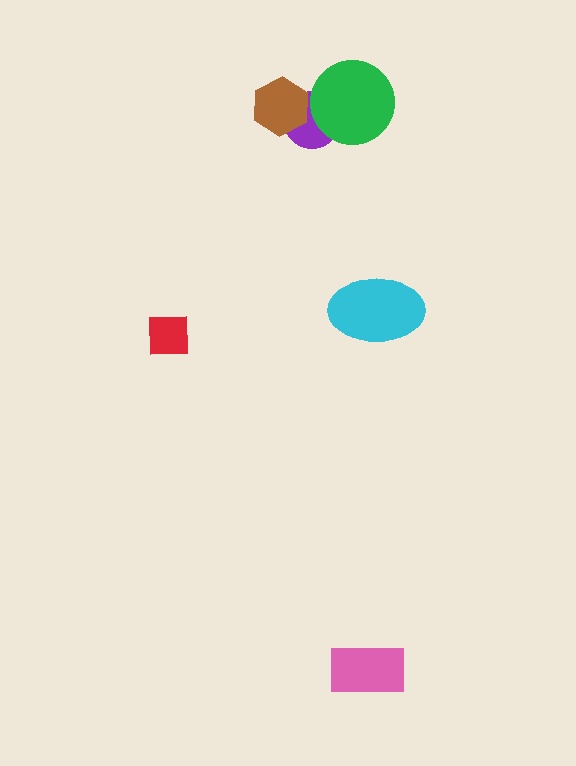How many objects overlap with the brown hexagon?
1 object overlaps with the brown hexagon.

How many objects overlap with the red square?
0 objects overlap with the red square.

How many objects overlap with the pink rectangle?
0 objects overlap with the pink rectangle.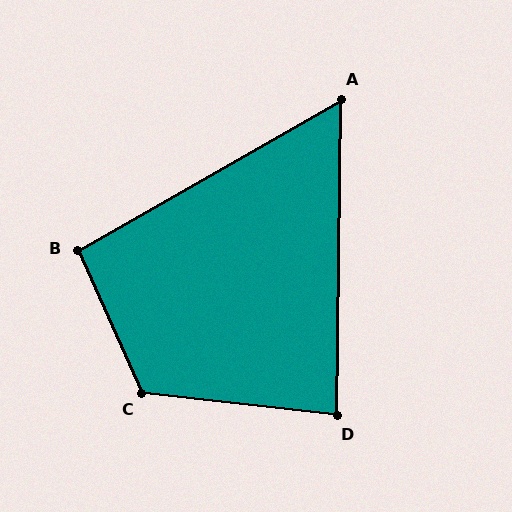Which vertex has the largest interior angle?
C, at approximately 121 degrees.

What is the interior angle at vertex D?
Approximately 84 degrees (acute).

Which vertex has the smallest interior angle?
A, at approximately 59 degrees.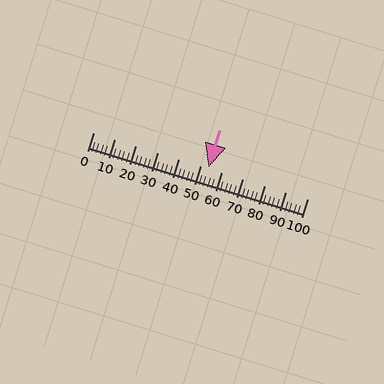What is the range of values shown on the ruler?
The ruler shows values from 0 to 100.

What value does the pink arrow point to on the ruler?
The pink arrow points to approximately 54.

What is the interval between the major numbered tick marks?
The major tick marks are spaced 10 units apart.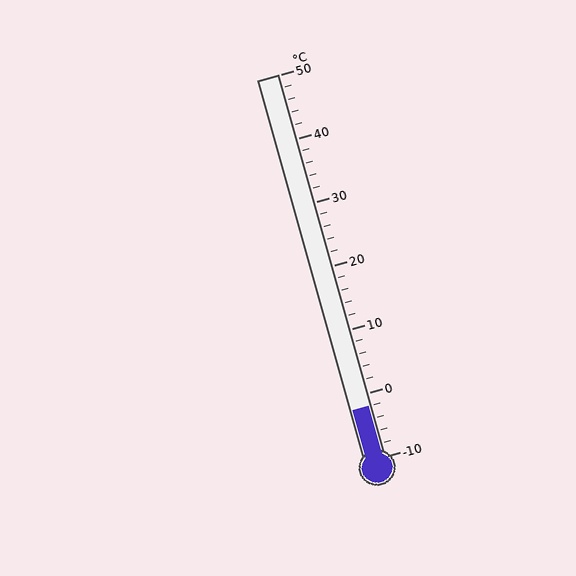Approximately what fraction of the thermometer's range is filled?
The thermometer is filled to approximately 15% of its range.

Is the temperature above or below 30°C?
The temperature is below 30°C.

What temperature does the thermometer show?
The thermometer shows approximately -2°C.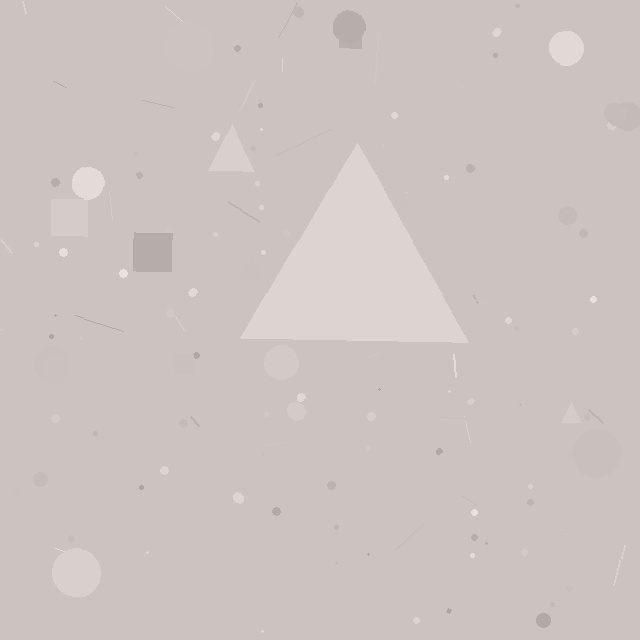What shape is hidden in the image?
A triangle is hidden in the image.